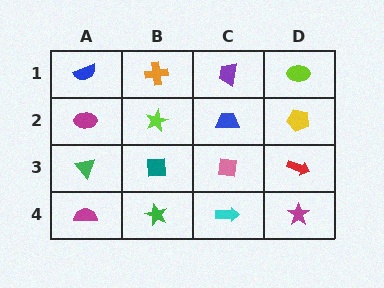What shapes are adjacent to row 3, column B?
A lime star (row 2, column B), a green star (row 4, column B), a green triangle (row 3, column A), a pink square (row 3, column C).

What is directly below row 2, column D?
A red arrow.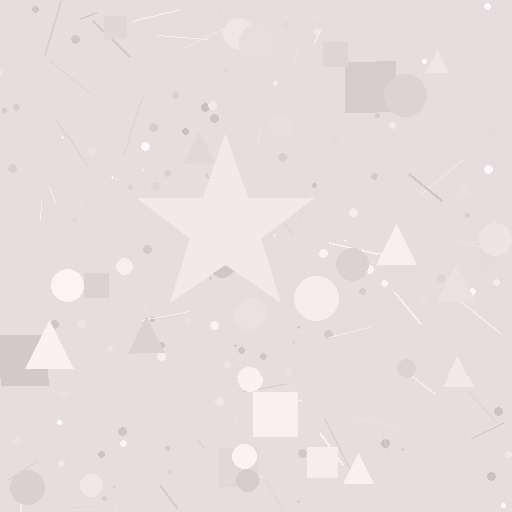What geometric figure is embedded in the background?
A star is embedded in the background.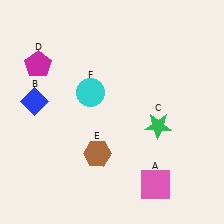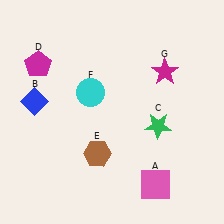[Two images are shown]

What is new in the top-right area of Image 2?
A magenta star (G) was added in the top-right area of Image 2.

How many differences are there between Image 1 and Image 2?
There is 1 difference between the two images.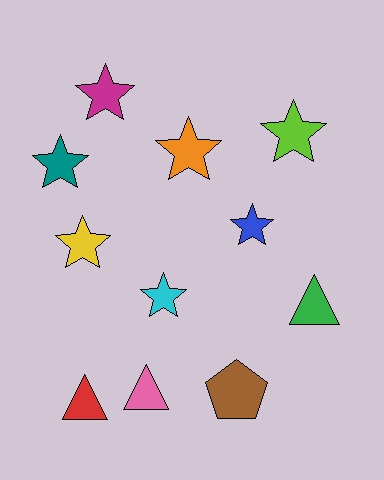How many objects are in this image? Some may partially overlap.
There are 11 objects.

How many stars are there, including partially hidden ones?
There are 7 stars.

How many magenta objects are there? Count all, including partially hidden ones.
There is 1 magenta object.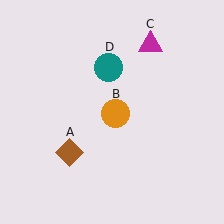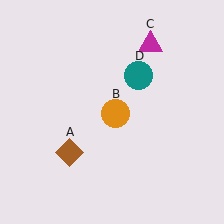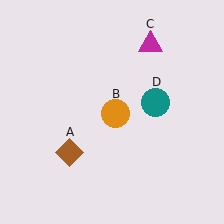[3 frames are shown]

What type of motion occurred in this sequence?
The teal circle (object D) rotated clockwise around the center of the scene.